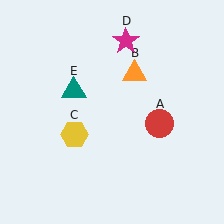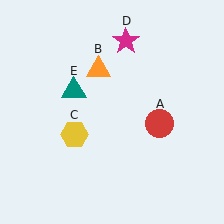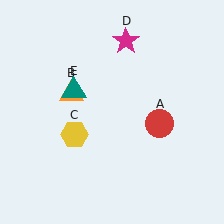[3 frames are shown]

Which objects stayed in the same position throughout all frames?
Red circle (object A) and yellow hexagon (object C) and magenta star (object D) and teal triangle (object E) remained stationary.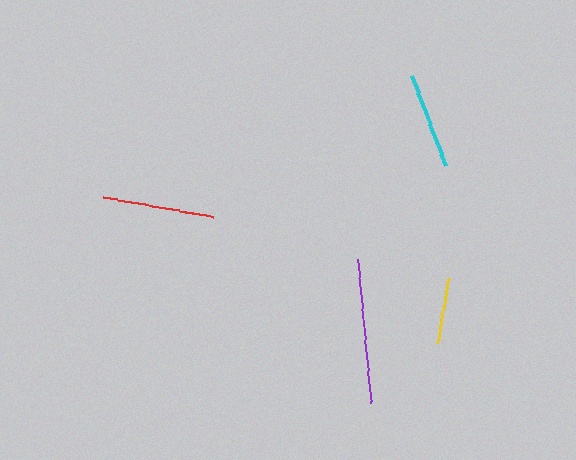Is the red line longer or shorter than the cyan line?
The red line is longer than the cyan line.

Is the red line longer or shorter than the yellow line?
The red line is longer than the yellow line.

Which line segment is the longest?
The purple line is the longest at approximately 144 pixels.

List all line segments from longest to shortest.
From longest to shortest: purple, red, cyan, yellow.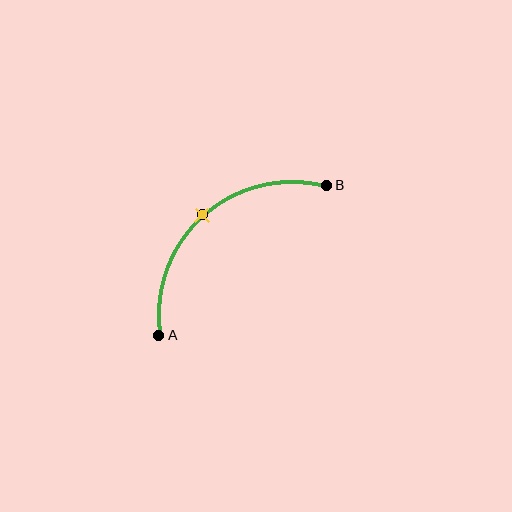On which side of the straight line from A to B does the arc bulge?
The arc bulges above and to the left of the straight line connecting A and B.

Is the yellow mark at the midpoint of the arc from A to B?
Yes. The yellow mark lies on the arc at equal arc-length from both A and B — it is the arc midpoint.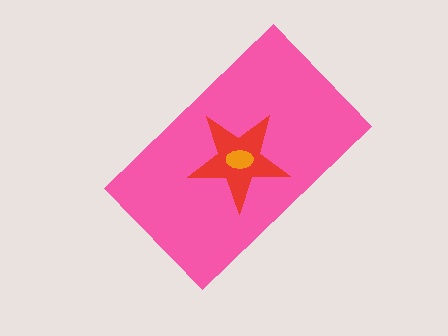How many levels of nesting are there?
3.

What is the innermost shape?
The orange ellipse.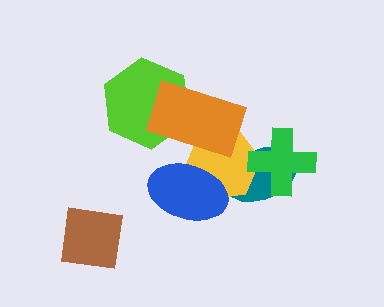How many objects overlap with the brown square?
0 objects overlap with the brown square.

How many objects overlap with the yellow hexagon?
4 objects overlap with the yellow hexagon.